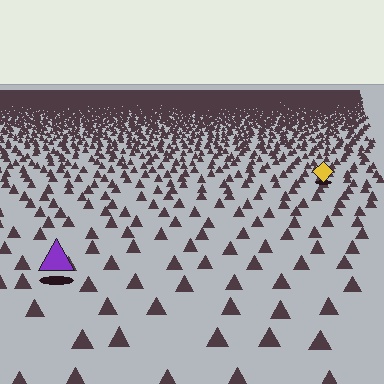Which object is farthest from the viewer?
The yellow diamond is farthest from the viewer. It appears smaller and the ground texture around it is denser.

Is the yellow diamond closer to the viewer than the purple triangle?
No. The purple triangle is closer — you can tell from the texture gradient: the ground texture is coarser near it.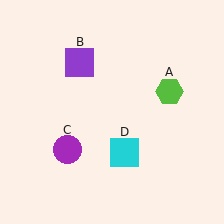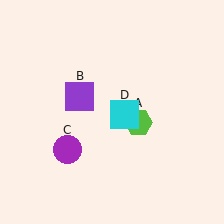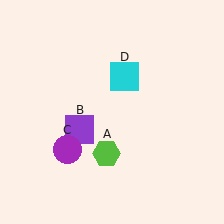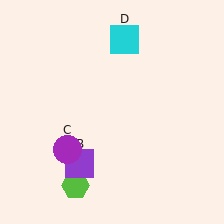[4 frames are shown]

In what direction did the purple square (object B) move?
The purple square (object B) moved down.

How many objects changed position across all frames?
3 objects changed position: lime hexagon (object A), purple square (object B), cyan square (object D).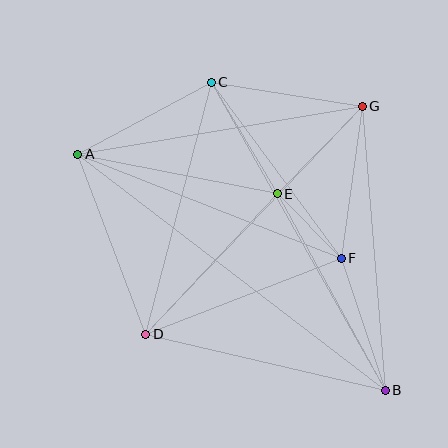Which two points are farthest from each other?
Points A and B are farthest from each other.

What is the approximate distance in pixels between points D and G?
The distance between D and G is approximately 314 pixels.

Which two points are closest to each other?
Points E and F are closest to each other.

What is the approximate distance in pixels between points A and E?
The distance between A and E is approximately 203 pixels.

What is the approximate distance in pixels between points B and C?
The distance between B and C is approximately 353 pixels.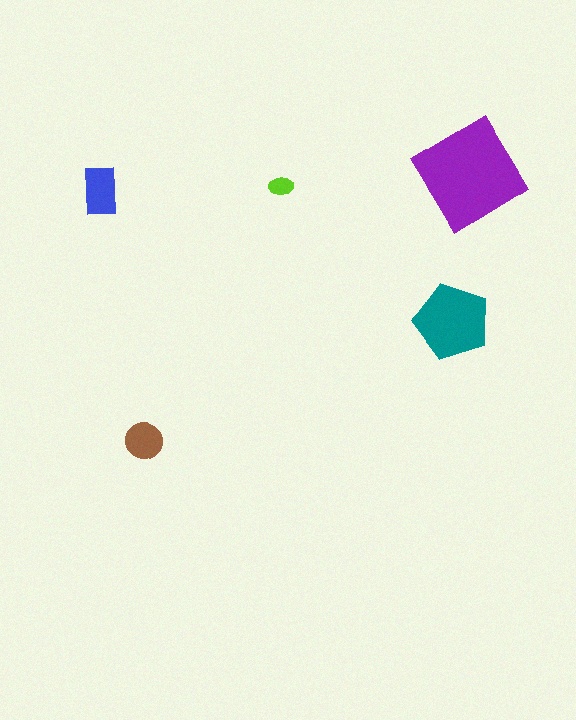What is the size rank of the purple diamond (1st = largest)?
1st.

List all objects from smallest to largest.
The lime ellipse, the brown circle, the blue rectangle, the teal pentagon, the purple diamond.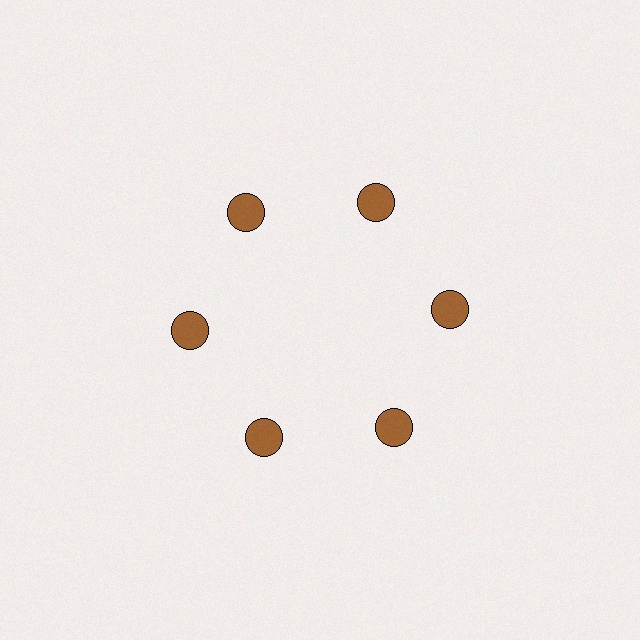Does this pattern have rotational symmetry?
Yes, this pattern has 6-fold rotational symmetry. It looks the same after rotating 60 degrees around the center.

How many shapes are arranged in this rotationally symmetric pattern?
There are 6 shapes, arranged in 6 groups of 1.